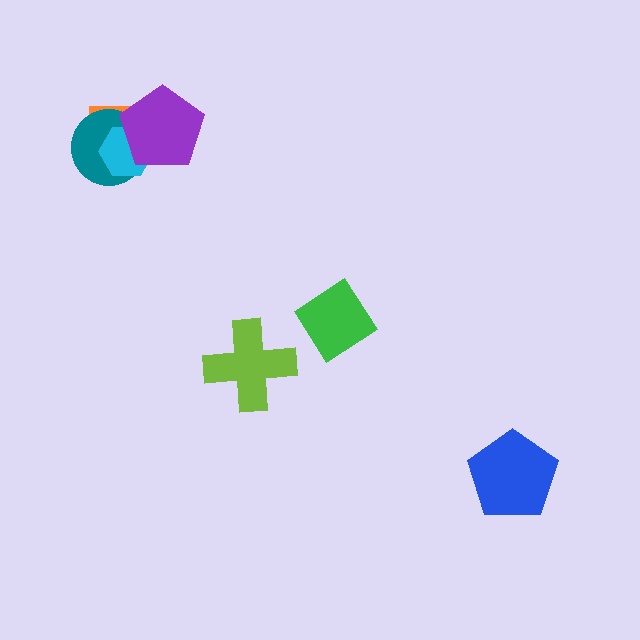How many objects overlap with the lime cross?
0 objects overlap with the lime cross.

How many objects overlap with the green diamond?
0 objects overlap with the green diamond.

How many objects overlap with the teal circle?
3 objects overlap with the teal circle.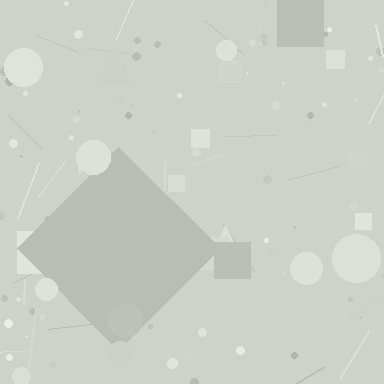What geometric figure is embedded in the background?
A diamond is embedded in the background.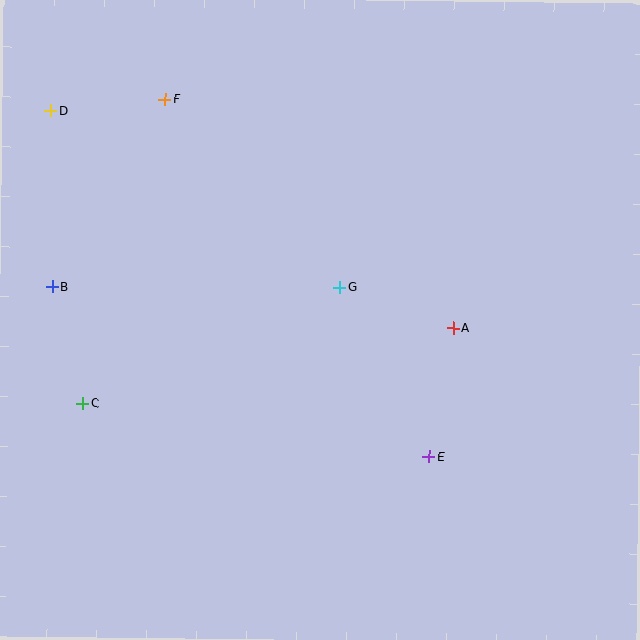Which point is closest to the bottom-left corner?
Point C is closest to the bottom-left corner.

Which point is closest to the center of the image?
Point G at (340, 287) is closest to the center.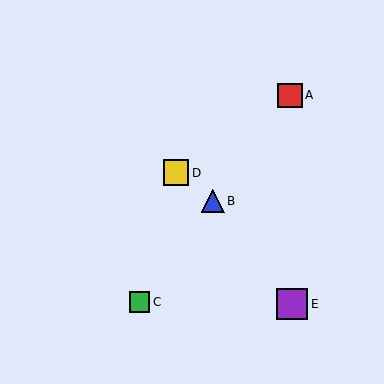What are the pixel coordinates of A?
Object A is at (290, 95).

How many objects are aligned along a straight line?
3 objects (A, B, C) are aligned along a straight line.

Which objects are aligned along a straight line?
Objects A, B, C are aligned along a straight line.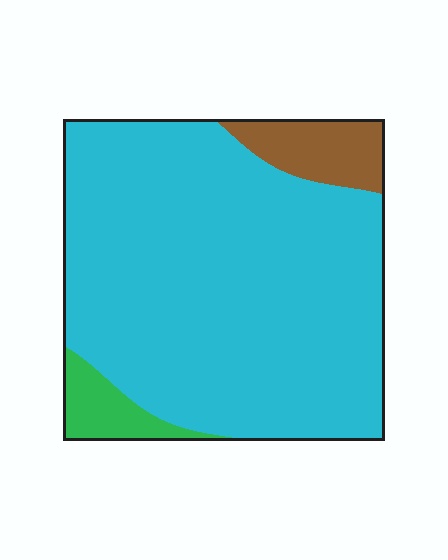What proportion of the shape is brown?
Brown covers around 10% of the shape.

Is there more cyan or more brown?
Cyan.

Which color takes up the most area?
Cyan, at roughly 85%.